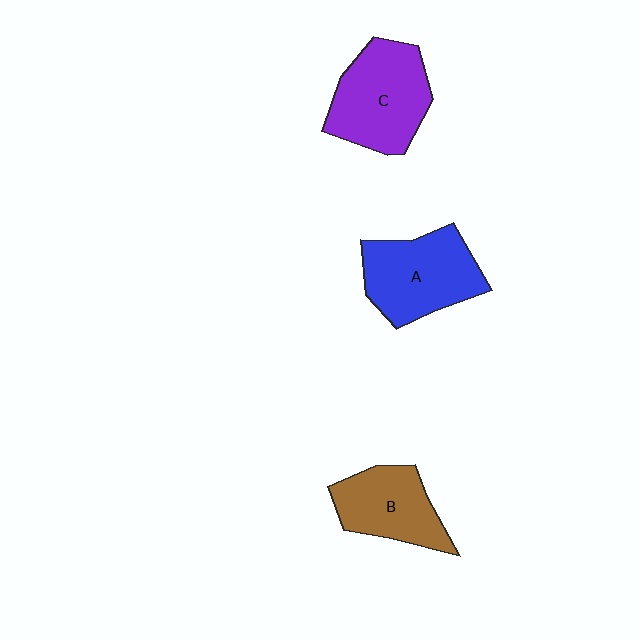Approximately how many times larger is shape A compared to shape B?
Approximately 1.2 times.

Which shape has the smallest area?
Shape B (brown).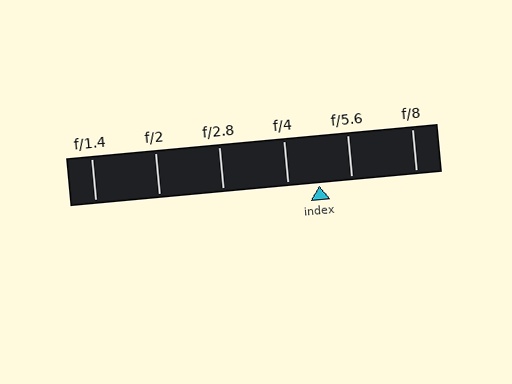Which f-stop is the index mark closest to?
The index mark is closest to f/4.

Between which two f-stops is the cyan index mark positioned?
The index mark is between f/4 and f/5.6.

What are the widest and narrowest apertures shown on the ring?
The widest aperture shown is f/1.4 and the narrowest is f/8.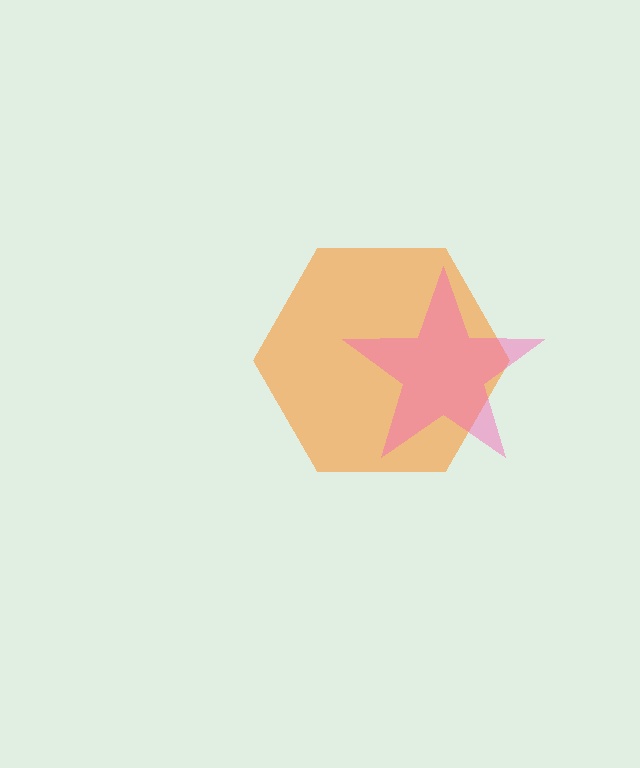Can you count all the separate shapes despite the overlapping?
Yes, there are 2 separate shapes.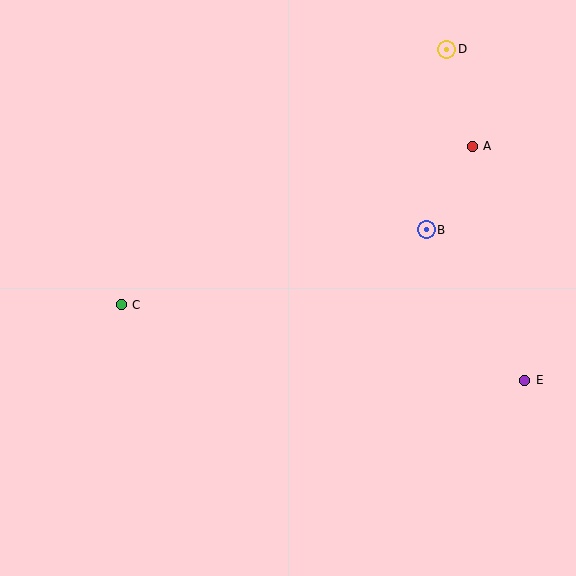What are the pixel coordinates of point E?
Point E is at (525, 380).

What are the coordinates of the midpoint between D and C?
The midpoint between D and C is at (284, 177).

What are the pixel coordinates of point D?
Point D is at (447, 49).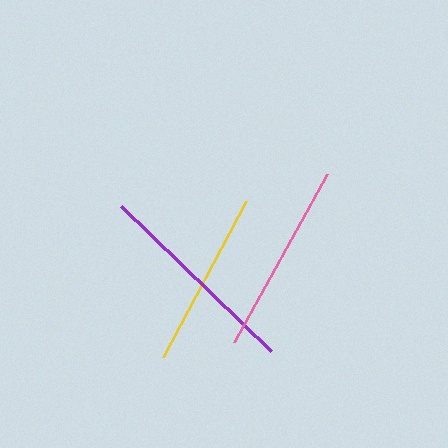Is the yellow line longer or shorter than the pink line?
The pink line is longer than the yellow line.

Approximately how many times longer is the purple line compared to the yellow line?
The purple line is approximately 1.2 times the length of the yellow line.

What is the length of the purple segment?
The purple segment is approximately 209 pixels long.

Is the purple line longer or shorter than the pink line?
The purple line is longer than the pink line.